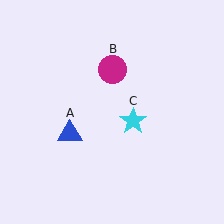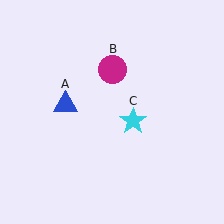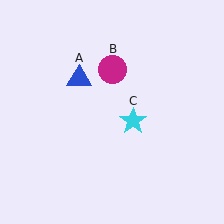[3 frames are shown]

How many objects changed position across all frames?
1 object changed position: blue triangle (object A).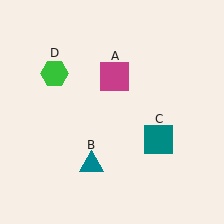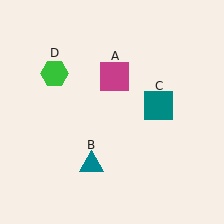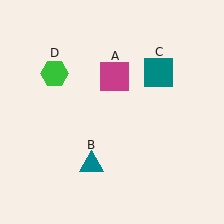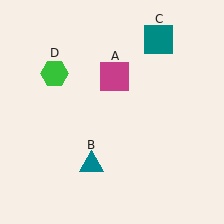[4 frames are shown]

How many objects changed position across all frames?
1 object changed position: teal square (object C).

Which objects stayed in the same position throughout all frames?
Magenta square (object A) and teal triangle (object B) and green hexagon (object D) remained stationary.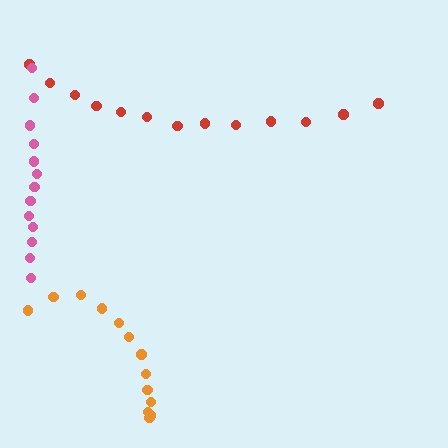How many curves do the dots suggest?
There are 3 distinct paths.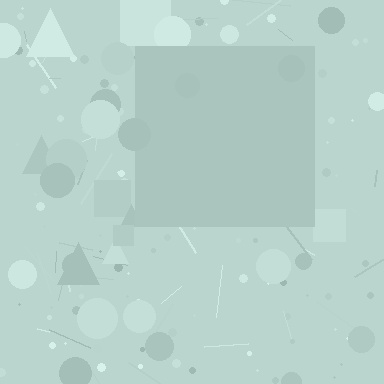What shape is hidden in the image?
A square is hidden in the image.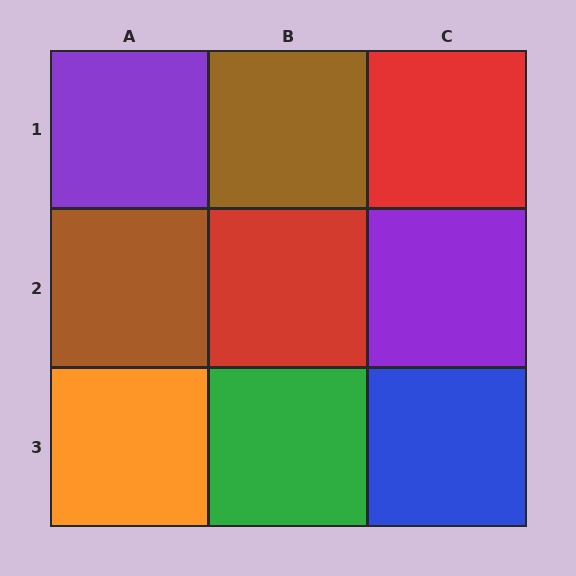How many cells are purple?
2 cells are purple.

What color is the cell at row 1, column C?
Red.